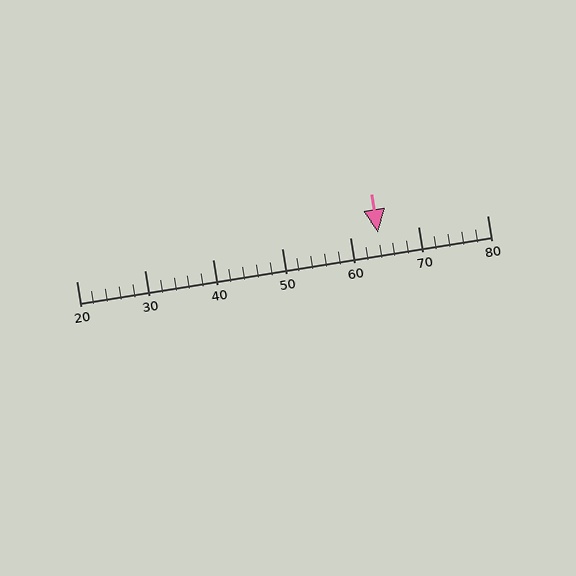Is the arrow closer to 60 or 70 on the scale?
The arrow is closer to 60.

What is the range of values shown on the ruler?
The ruler shows values from 20 to 80.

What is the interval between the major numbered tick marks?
The major tick marks are spaced 10 units apart.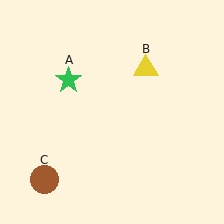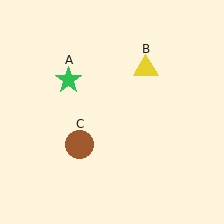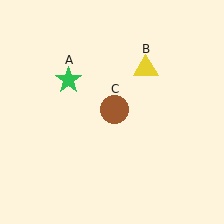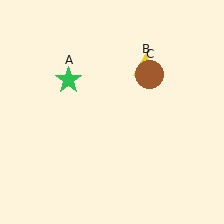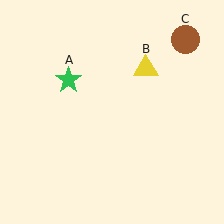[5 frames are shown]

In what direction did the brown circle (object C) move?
The brown circle (object C) moved up and to the right.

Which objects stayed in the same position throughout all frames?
Green star (object A) and yellow triangle (object B) remained stationary.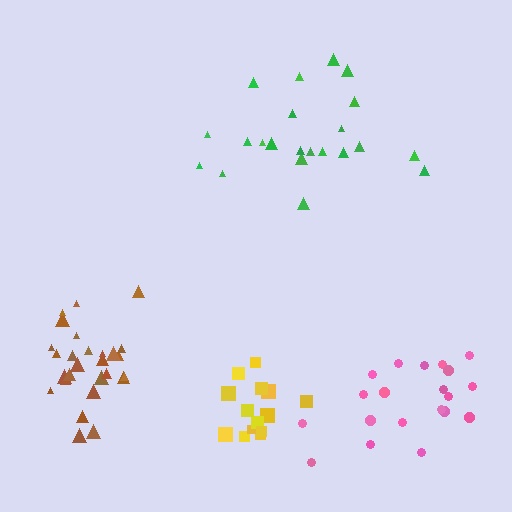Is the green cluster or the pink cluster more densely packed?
Pink.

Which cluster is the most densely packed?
Yellow.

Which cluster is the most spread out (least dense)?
Green.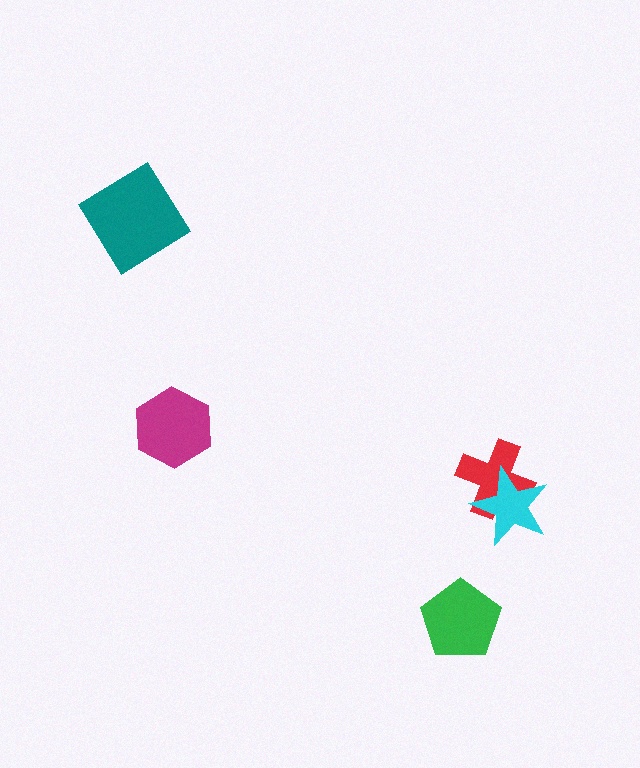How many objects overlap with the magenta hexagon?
0 objects overlap with the magenta hexagon.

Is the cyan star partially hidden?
No, no other shape covers it.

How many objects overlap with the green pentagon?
0 objects overlap with the green pentagon.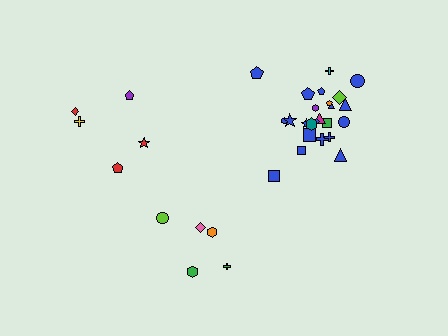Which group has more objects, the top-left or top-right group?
The top-right group.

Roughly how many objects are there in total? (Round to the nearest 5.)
Roughly 35 objects in total.